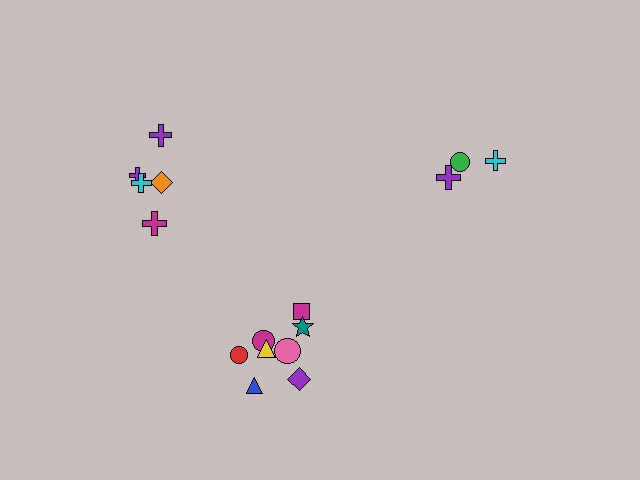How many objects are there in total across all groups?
There are 16 objects.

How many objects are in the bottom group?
There are 8 objects.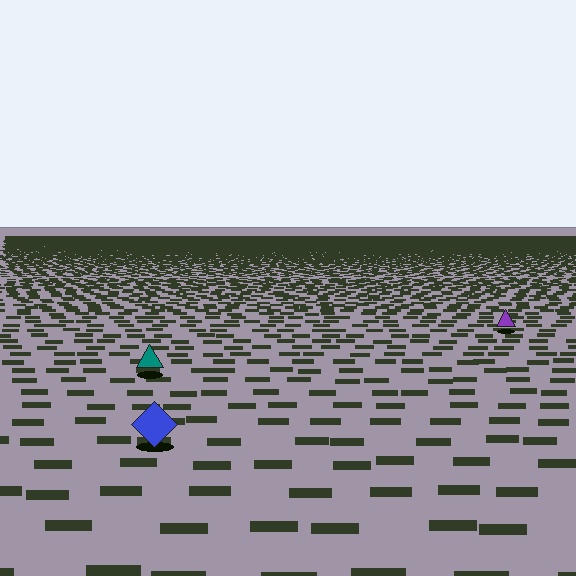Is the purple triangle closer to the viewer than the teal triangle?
No. The teal triangle is closer — you can tell from the texture gradient: the ground texture is coarser near it.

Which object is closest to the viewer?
The blue diamond is closest. The texture marks near it are larger and more spread out.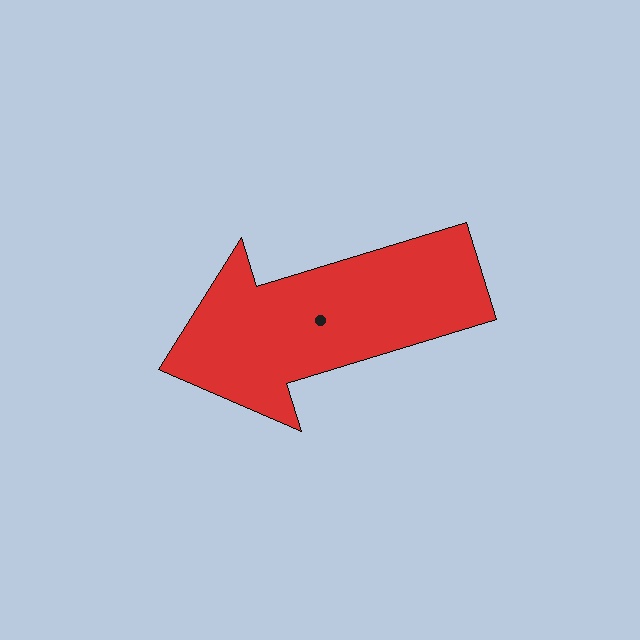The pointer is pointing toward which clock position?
Roughly 8 o'clock.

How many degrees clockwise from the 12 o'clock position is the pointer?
Approximately 253 degrees.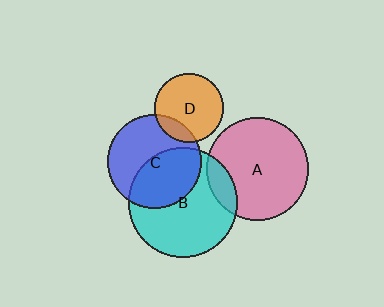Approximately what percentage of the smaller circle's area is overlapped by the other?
Approximately 15%.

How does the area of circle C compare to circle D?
Approximately 1.9 times.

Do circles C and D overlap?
Yes.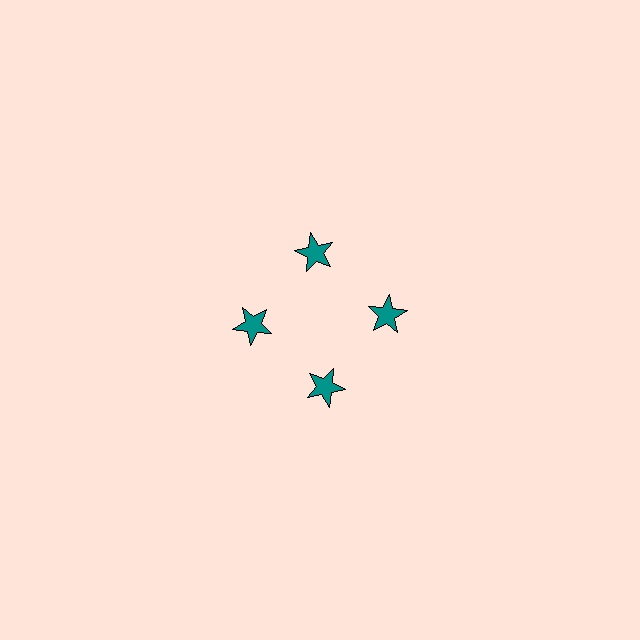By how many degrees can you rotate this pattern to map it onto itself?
The pattern maps onto itself every 90 degrees of rotation.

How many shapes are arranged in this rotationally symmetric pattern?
There are 4 shapes, arranged in 4 groups of 1.